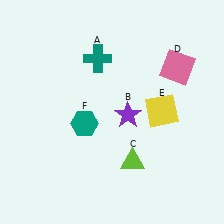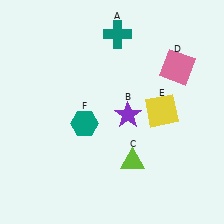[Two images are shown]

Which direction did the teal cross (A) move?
The teal cross (A) moved up.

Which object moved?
The teal cross (A) moved up.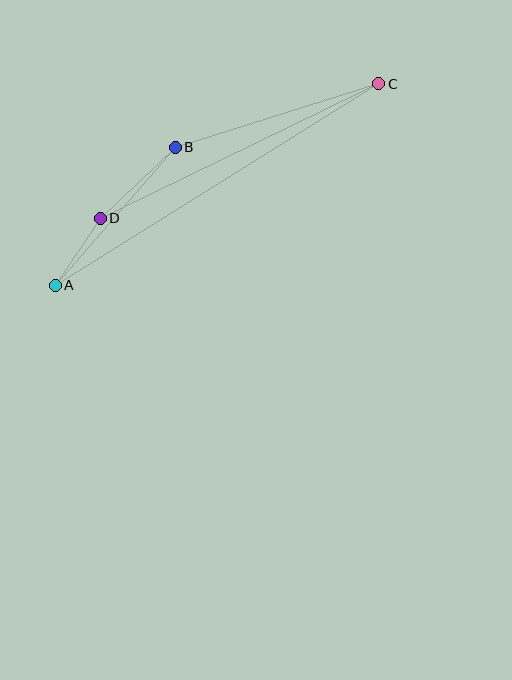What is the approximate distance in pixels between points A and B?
The distance between A and B is approximately 183 pixels.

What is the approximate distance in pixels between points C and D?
The distance between C and D is approximately 309 pixels.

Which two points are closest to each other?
Points A and D are closest to each other.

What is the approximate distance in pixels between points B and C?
The distance between B and C is approximately 213 pixels.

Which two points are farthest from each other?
Points A and C are farthest from each other.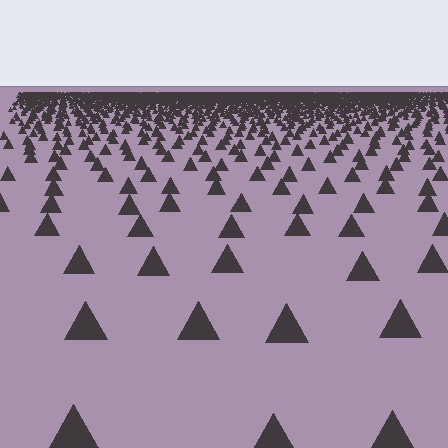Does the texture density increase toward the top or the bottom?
Density increases toward the top.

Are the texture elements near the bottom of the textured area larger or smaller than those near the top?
Larger. Near the bottom, elements are closer to the viewer and appear at a bigger on-screen size.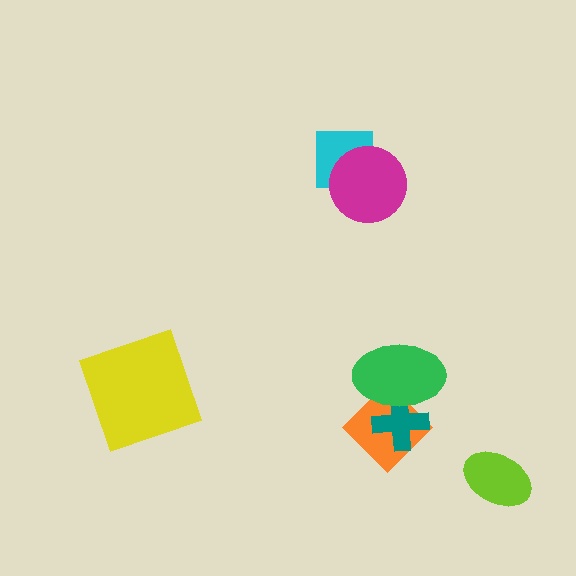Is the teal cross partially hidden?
Yes, it is partially covered by another shape.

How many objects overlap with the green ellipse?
2 objects overlap with the green ellipse.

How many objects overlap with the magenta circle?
1 object overlaps with the magenta circle.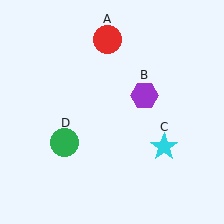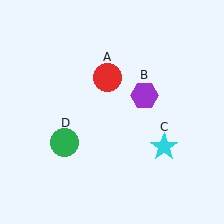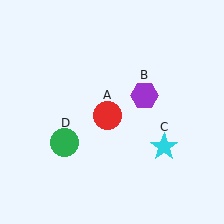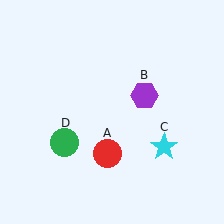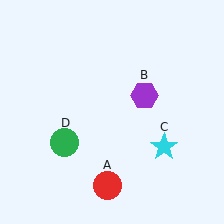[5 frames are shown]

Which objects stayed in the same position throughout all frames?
Purple hexagon (object B) and cyan star (object C) and green circle (object D) remained stationary.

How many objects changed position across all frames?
1 object changed position: red circle (object A).